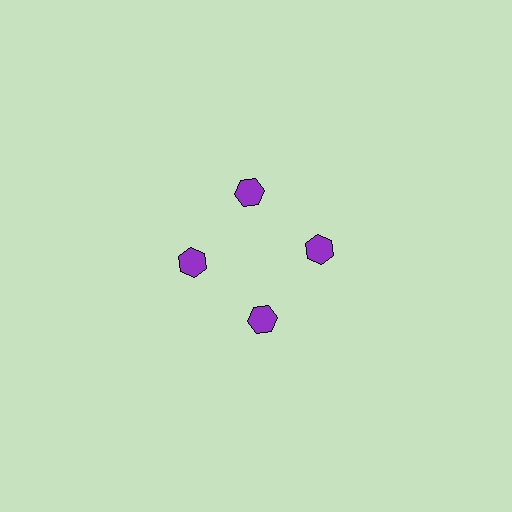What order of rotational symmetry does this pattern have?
This pattern has 4-fold rotational symmetry.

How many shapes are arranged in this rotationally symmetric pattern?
There are 4 shapes, arranged in 4 groups of 1.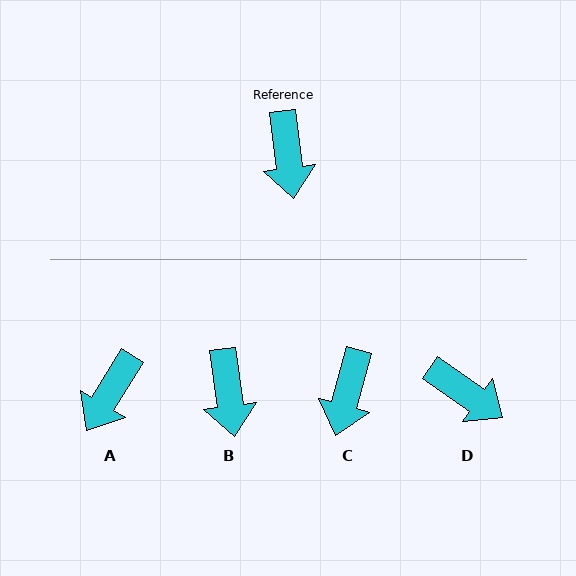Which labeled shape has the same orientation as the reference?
B.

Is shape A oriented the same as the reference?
No, it is off by about 39 degrees.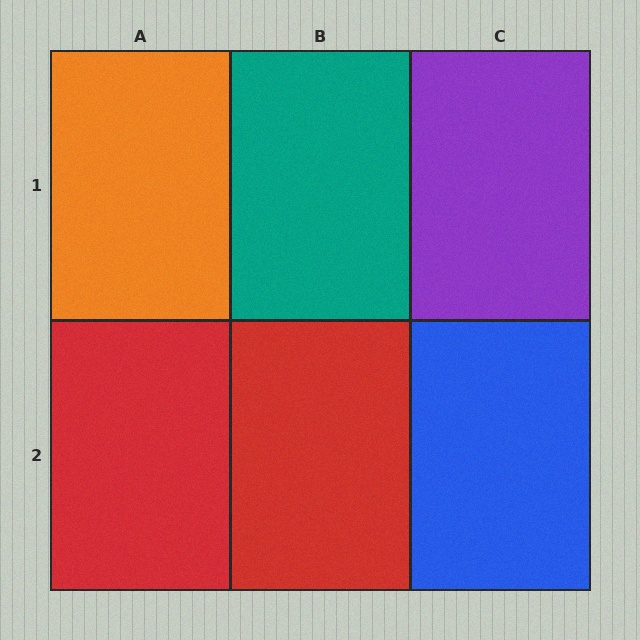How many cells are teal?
1 cell is teal.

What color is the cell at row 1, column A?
Orange.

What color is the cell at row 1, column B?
Teal.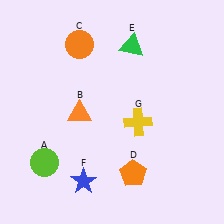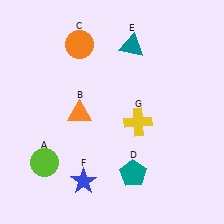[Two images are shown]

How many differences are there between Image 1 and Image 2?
There are 2 differences between the two images.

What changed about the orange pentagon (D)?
In Image 1, D is orange. In Image 2, it changed to teal.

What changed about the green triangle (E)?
In Image 1, E is green. In Image 2, it changed to teal.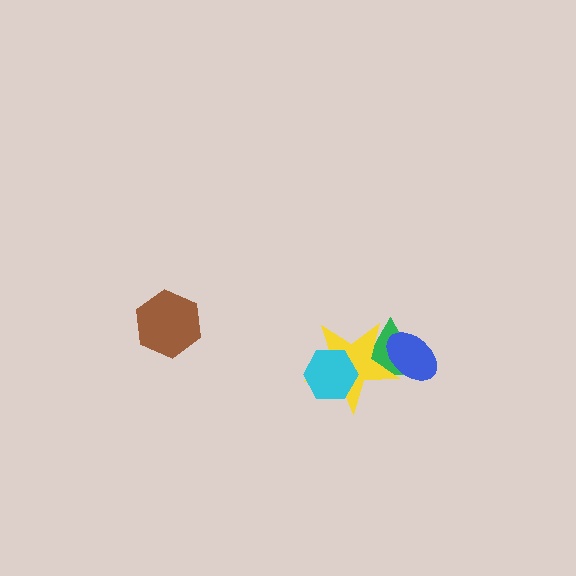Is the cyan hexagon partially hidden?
No, no other shape covers it.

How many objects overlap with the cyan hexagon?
1 object overlaps with the cyan hexagon.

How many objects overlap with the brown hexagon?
0 objects overlap with the brown hexagon.